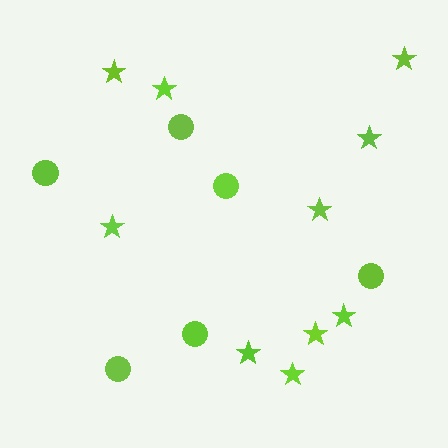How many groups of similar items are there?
There are 2 groups: one group of circles (6) and one group of stars (10).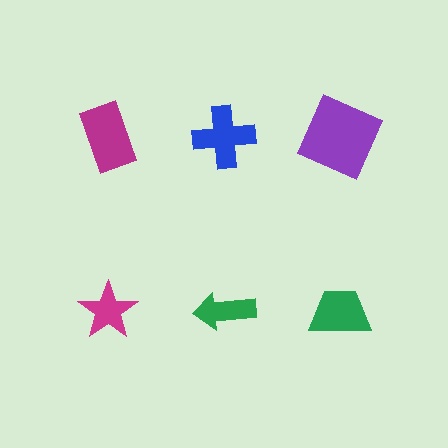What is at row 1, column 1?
A magenta rectangle.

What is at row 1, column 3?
A purple square.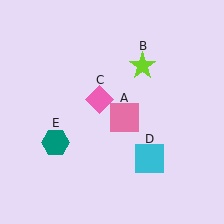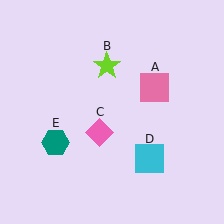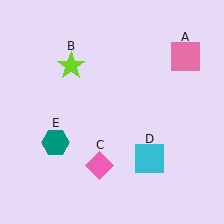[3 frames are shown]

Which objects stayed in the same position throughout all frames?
Cyan square (object D) and teal hexagon (object E) remained stationary.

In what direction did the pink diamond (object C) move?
The pink diamond (object C) moved down.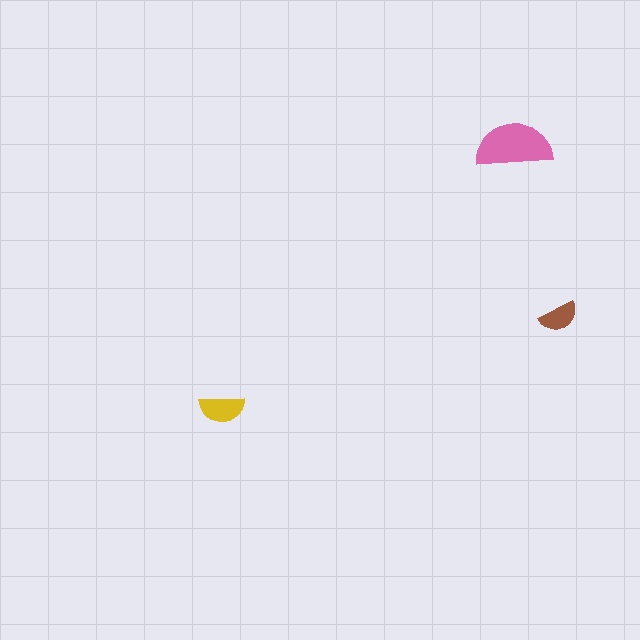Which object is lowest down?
The yellow semicircle is bottommost.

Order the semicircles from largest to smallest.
the pink one, the yellow one, the brown one.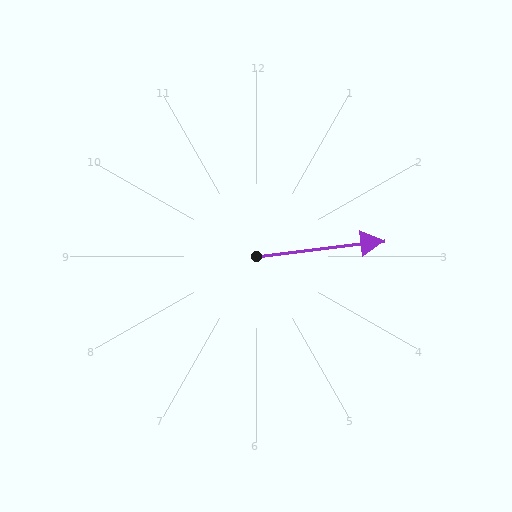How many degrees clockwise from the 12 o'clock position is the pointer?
Approximately 83 degrees.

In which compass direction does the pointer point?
East.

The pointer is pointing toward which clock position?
Roughly 3 o'clock.